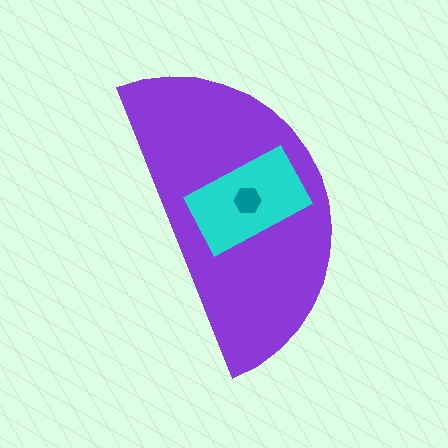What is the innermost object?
The teal hexagon.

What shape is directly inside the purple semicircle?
The cyan rectangle.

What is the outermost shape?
The purple semicircle.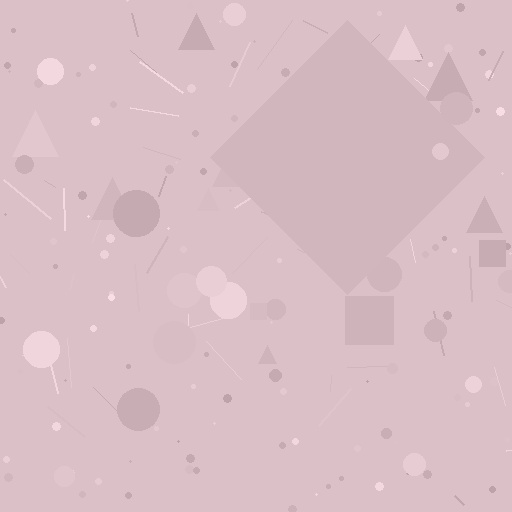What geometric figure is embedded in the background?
A diamond is embedded in the background.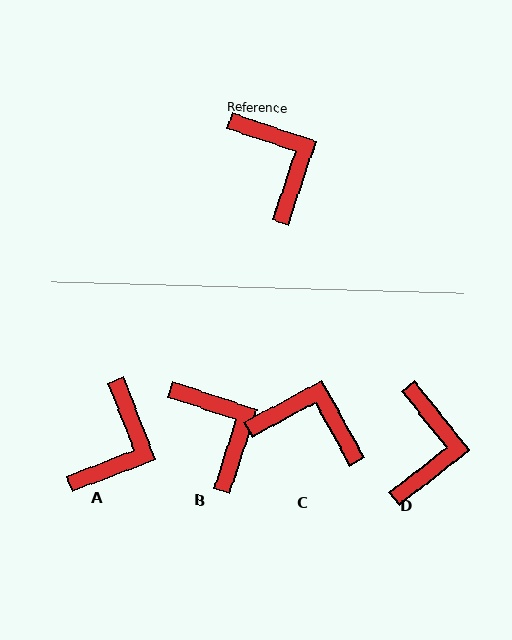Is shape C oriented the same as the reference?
No, it is off by about 47 degrees.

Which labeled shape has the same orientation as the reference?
B.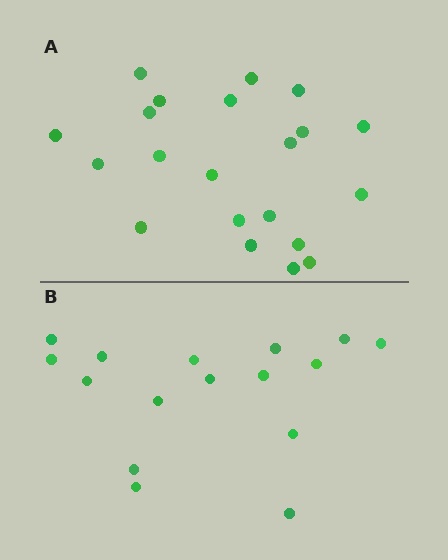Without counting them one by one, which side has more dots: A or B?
Region A (the top region) has more dots.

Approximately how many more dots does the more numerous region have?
Region A has about 5 more dots than region B.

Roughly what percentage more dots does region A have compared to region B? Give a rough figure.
About 30% more.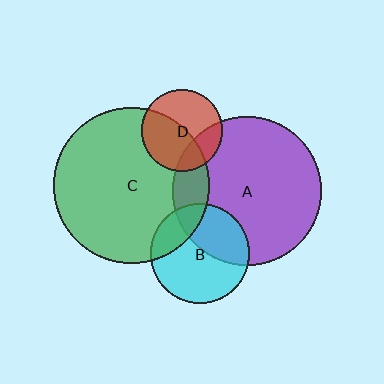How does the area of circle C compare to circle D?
Approximately 3.7 times.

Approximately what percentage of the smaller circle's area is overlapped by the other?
Approximately 25%.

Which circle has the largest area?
Circle C (green).